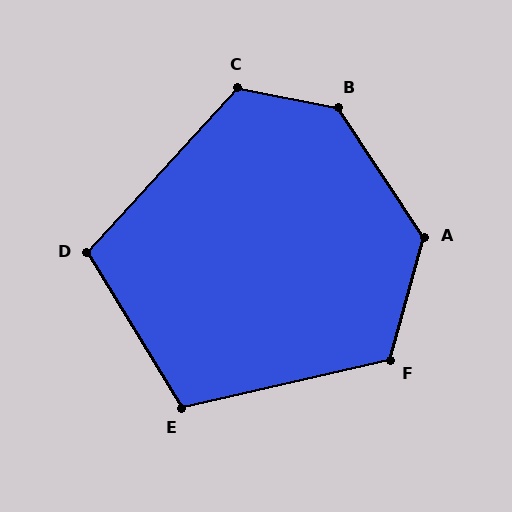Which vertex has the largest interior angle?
B, at approximately 135 degrees.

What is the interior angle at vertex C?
Approximately 121 degrees (obtuse).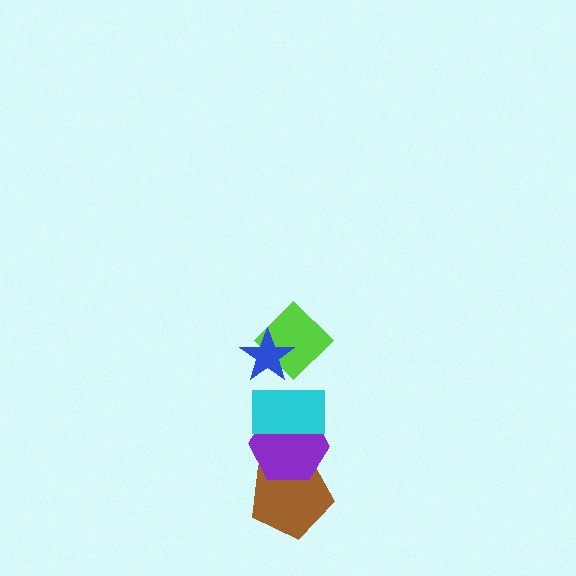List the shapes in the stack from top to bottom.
From top to bottom: the blue star, the lime diamond, the cyan rectangle, the purple hexagon, the brown pentagon.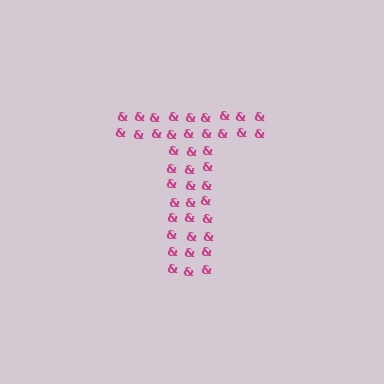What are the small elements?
The small elements are ampersands.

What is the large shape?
The large shape is the letter T.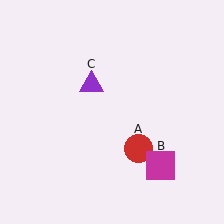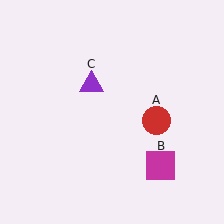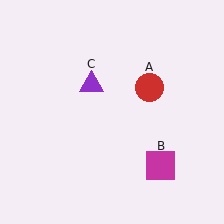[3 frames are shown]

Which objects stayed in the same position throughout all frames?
Magenta square (object B) and purple triangle (object C) remained stationary.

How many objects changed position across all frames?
1 object changed position: red circle (object A).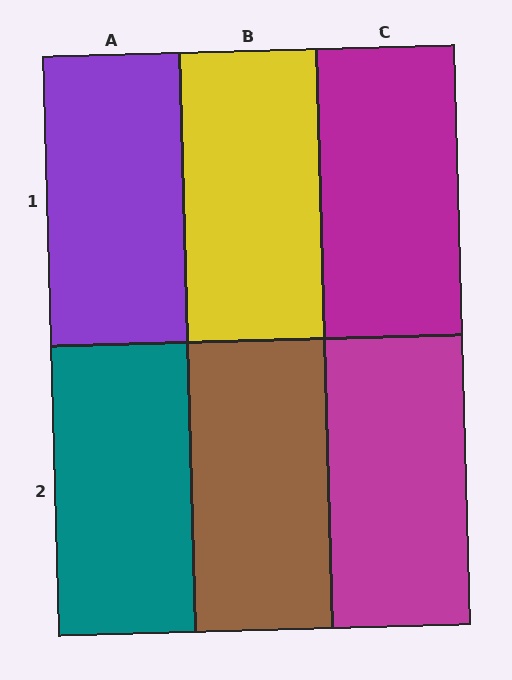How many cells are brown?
1 cell is brown.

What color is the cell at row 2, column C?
Magenta.